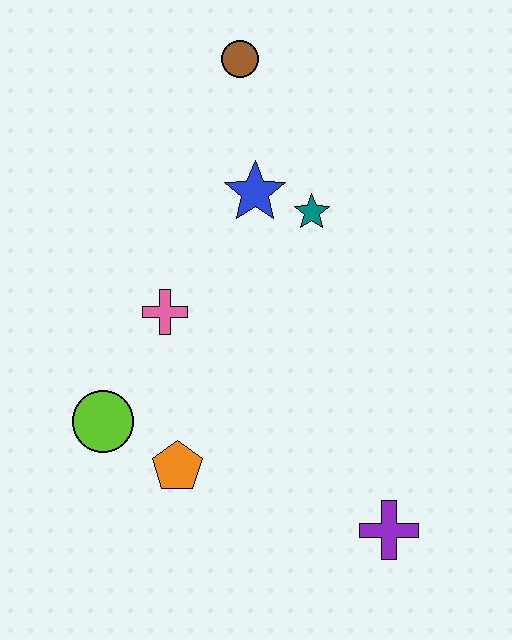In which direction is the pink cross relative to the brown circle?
The pink cross is below the brown circle.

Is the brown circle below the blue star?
No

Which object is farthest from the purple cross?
The brown circle is farthest from the purple cross.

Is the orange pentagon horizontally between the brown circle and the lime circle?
Yes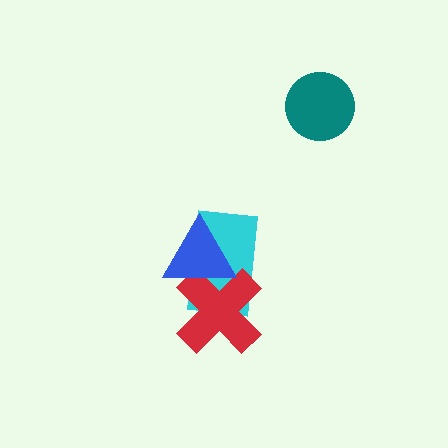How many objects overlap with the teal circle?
0 objects overlap with the teal circle.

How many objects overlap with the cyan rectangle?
2 objects overlap with the cyan rectangle.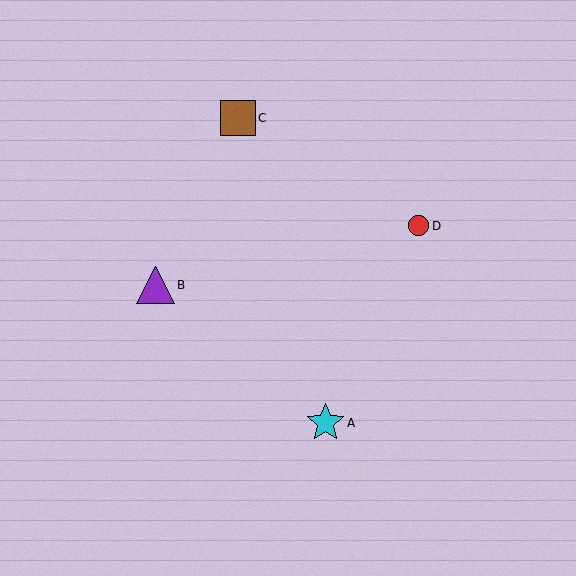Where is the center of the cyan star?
The center of the cyan star is at (325, 423).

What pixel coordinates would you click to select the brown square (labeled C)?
Click at (238, 118) to select the brown square C.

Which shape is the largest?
The cyan star (labeled A) is the largest.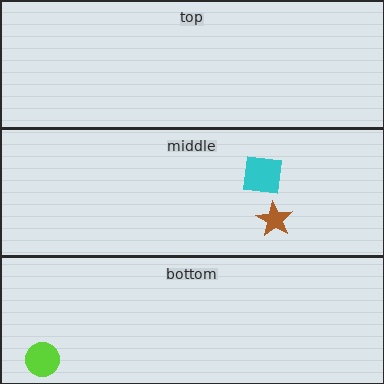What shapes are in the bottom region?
The lime circle.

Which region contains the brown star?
The middle region.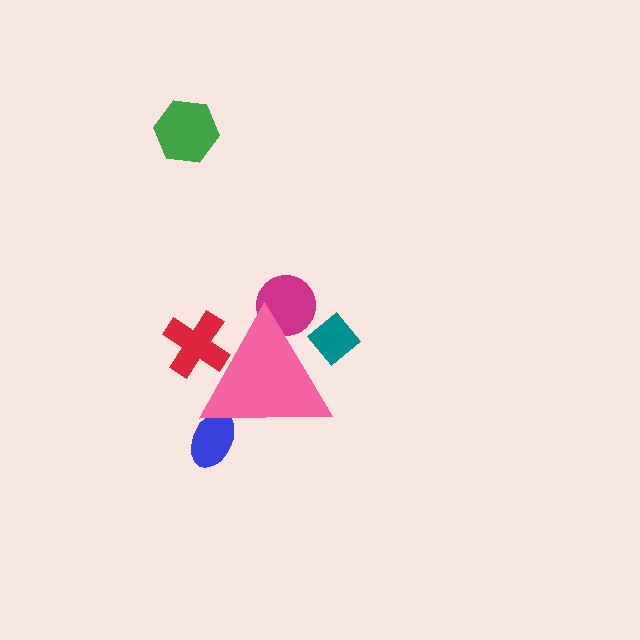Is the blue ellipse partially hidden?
Yes, the blue ellipse is partially hidden behind the pink triangle.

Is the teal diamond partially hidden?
Yes, the teal diamond is partially hidden behind the pink triangle.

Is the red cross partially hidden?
Yes, the red cross is partially hidden behind the pink triangle.